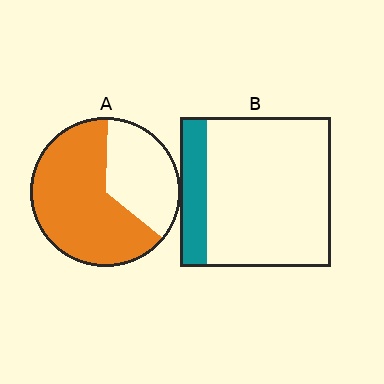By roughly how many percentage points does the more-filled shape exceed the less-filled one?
By roughly 45 percentage points (A over B).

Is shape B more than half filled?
No.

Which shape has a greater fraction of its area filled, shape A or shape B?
Shape A.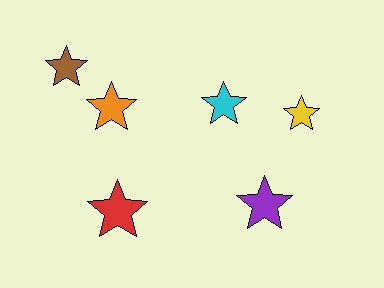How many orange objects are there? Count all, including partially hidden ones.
There is 1 orange object.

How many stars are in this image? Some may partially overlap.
There are 6 stars.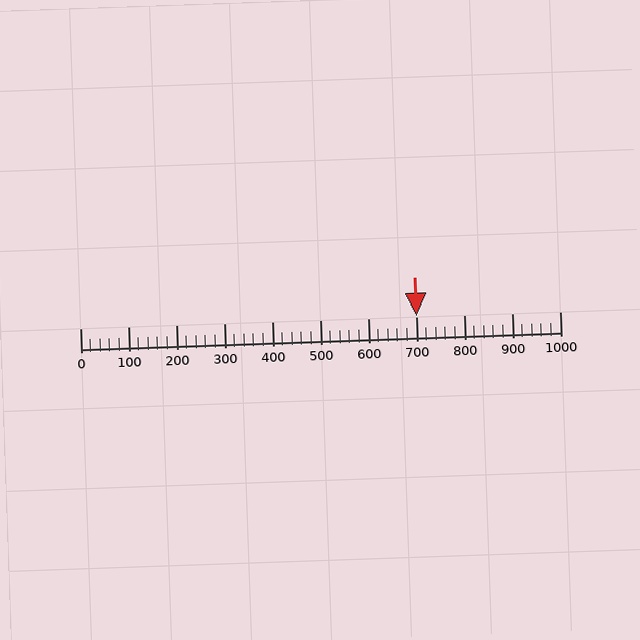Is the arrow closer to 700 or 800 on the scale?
The arrow is closer to 700.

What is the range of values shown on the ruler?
The ruler shows values from 0 to 1000.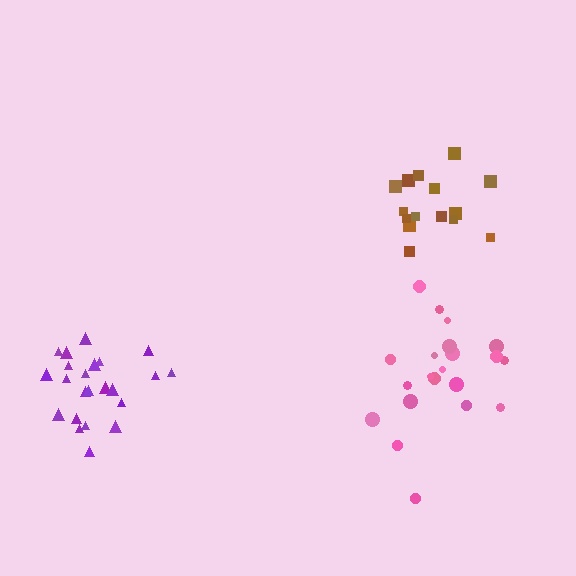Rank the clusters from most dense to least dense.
purple, pink, brown.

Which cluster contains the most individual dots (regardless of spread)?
Purple (23).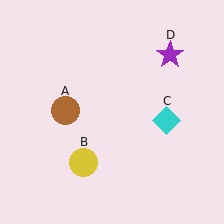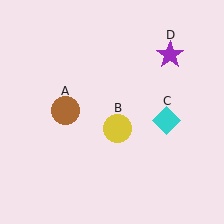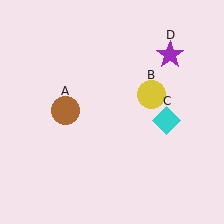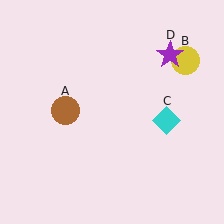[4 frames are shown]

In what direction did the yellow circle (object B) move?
The yellow circle (object B) moved up and to the right.